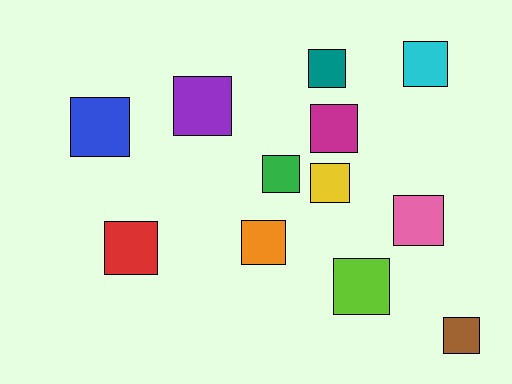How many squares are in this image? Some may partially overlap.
There are 12 squares.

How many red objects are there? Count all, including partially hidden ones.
There is 1 red object.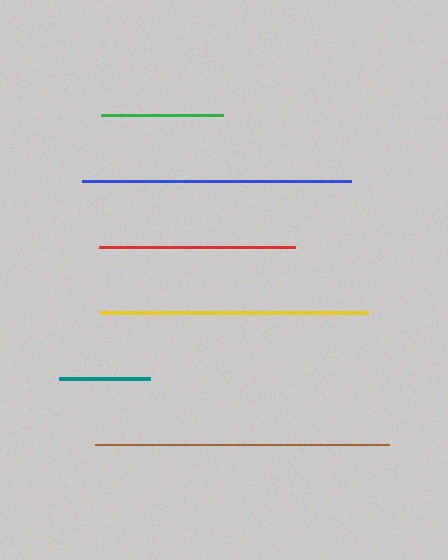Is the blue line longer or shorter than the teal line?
The blue line is longer than the teal line.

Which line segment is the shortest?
The teal line is the shortest at approximately 91 pixels.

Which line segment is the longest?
The brown line is the longest at approximately 294 pixels.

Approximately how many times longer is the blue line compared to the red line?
The blue line is approximately 1.4 times the length of the red line.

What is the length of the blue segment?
The blue segment is approximately 269 pixels long.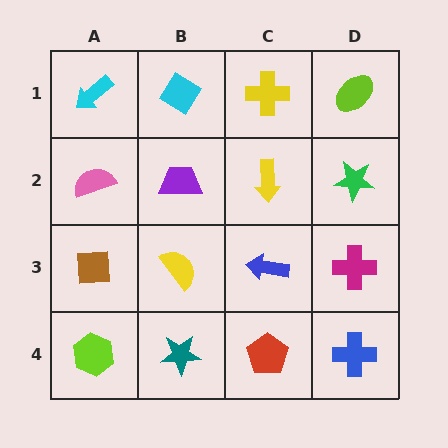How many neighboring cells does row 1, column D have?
2.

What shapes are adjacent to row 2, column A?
A cyan arrow (row 1, column A), a brown square (row 3, column A), a purple trapezoid (row 2, column B).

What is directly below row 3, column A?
A lime hexagon.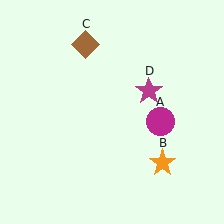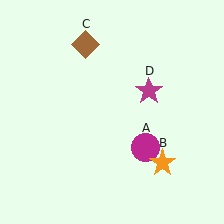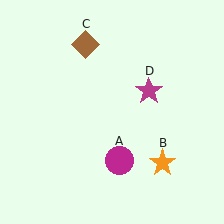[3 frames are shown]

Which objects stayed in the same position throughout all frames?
Orange star (object B) and brown diamond (object C) and magenta star (object D) remained stationary.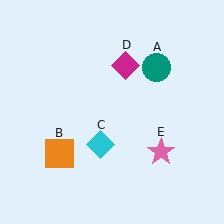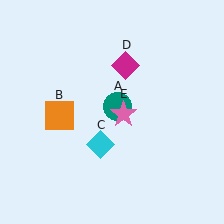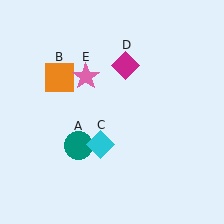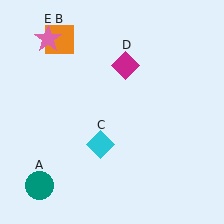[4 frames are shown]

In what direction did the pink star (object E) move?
The pink star (object E) moved up and to the left.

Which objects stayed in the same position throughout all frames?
Cyan diamond (object C) and magenta diamond (object D) remained stationary.